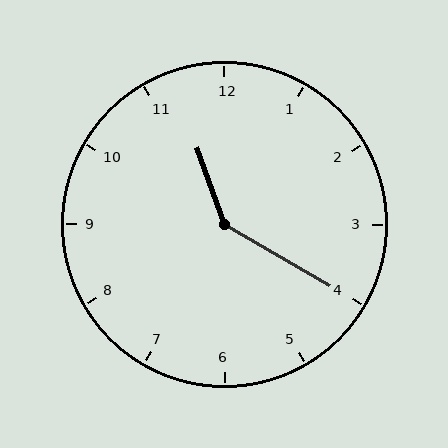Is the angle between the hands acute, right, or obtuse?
It is obtuse.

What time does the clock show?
11:20.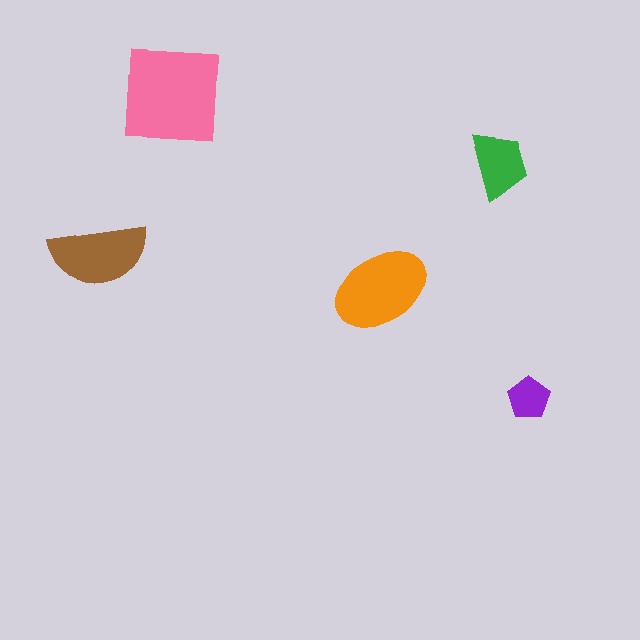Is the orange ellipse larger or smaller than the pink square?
Smaller.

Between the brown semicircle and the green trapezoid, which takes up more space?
The brown semicircle.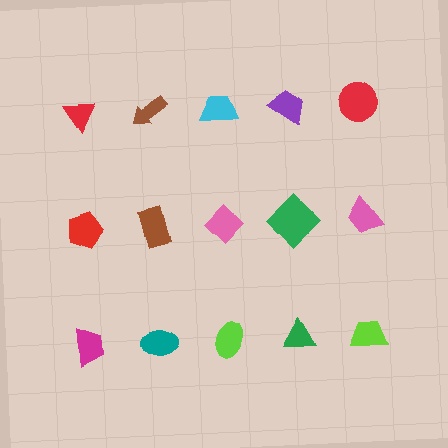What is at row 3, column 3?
A lime ellipse.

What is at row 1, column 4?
A purple trapezoid.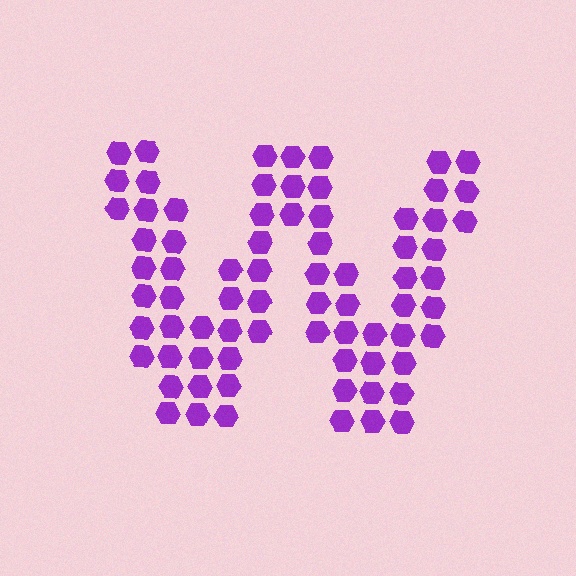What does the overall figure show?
The overall figure shows the letter W.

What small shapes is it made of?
It is made of small hexagons.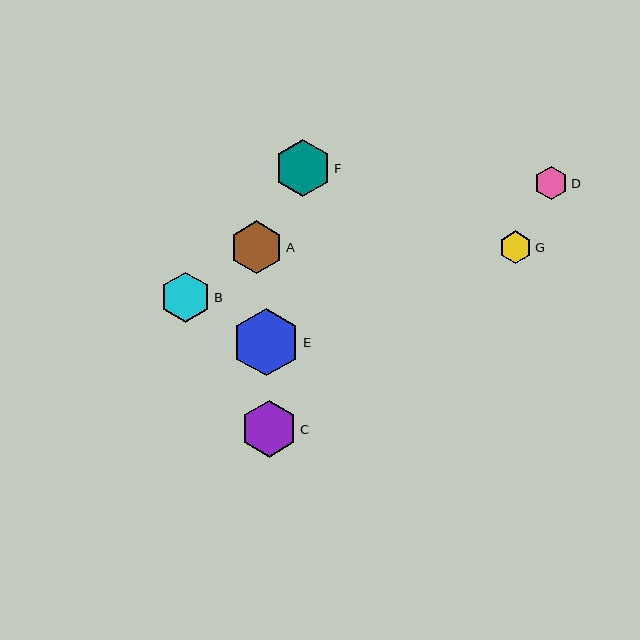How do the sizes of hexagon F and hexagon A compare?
Hexagon F and hexagon A are approximately the same size.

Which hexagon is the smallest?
Hexagon G is the smallest with a size of approximately 33 pixels.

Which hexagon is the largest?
Hexagon E is the largest with a size of approximately 68 pixels.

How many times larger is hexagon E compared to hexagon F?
Hexagon E is approximately 1.2 times the size of hexagon F.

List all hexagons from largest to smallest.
From largest to smallest: E, F, C, A, B, D, G.